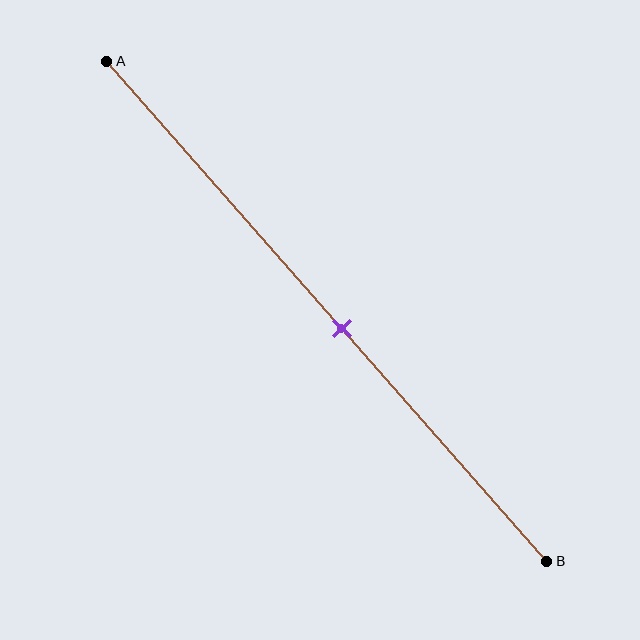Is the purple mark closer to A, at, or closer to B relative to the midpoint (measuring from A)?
The purple mark is closer to point B than the midpoint of segment AB.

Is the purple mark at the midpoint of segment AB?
No, the mark is at about 55% from A, not at the 50% midpoint.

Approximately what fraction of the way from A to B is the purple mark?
The purple mark is approximately 55% of the way from A to B.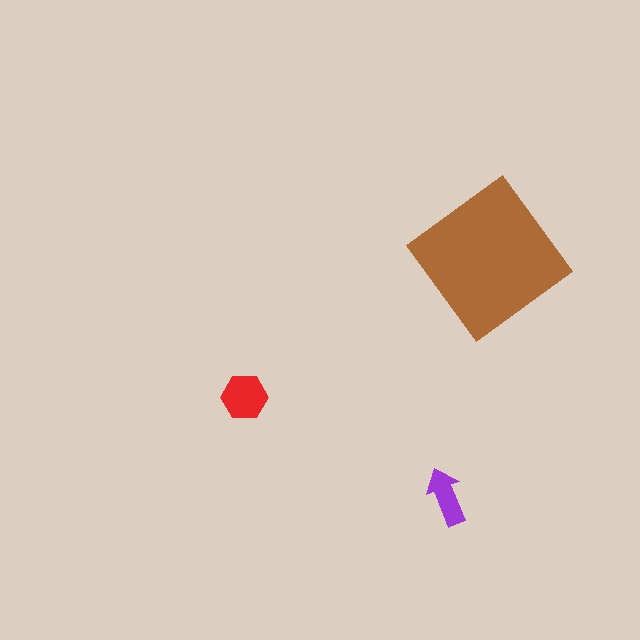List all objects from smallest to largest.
The purple arrow, the red hexagon, the brown diamond.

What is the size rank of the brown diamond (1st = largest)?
1st.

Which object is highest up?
The brown diamond is topmost.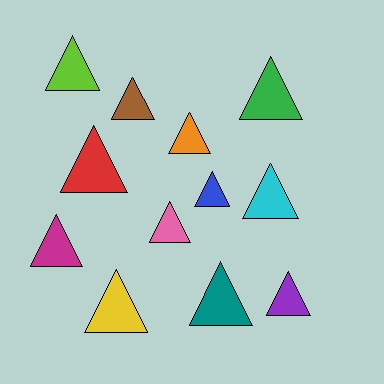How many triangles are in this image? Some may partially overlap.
There are 12 triangles.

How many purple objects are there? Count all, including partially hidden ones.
There is 1 purple object.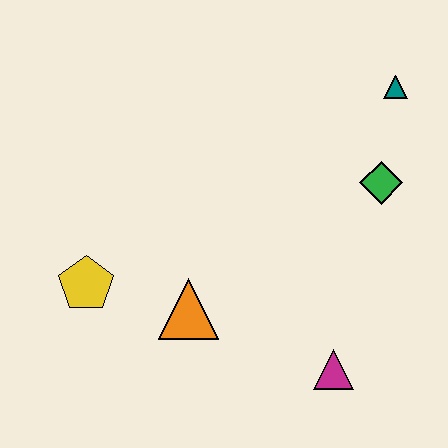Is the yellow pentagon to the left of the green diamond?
Yes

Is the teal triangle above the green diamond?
Yes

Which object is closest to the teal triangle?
The green diamond is closest to the teal triangle.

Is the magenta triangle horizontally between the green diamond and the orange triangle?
Yes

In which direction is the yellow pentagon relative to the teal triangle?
The yellow pentagon is to the left of the teal triangle.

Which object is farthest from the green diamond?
The yellow pentagon is farthest from the green diamond.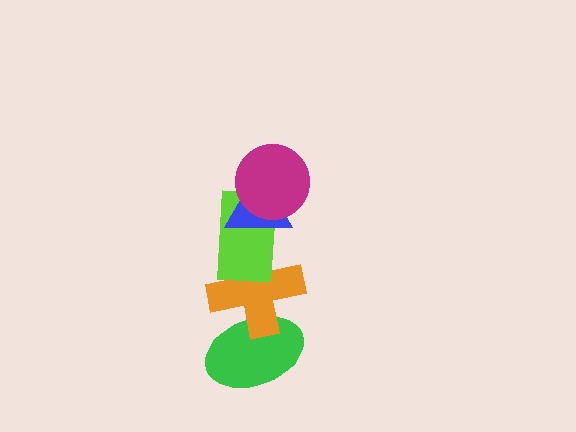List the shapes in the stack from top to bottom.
From top to bottom: the magenta circle, the blue triangle, the lime rectangle, the orange cross, the green ellipse.